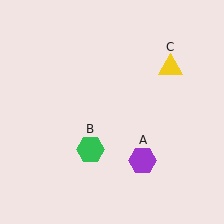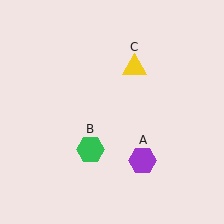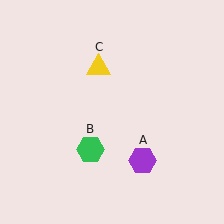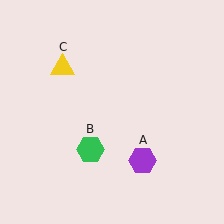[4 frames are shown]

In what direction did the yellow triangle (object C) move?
The yellow triangle (object C) moved left.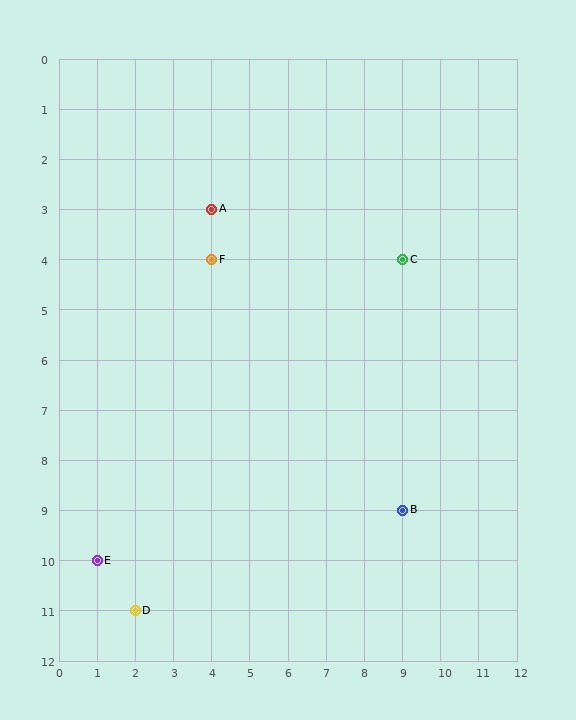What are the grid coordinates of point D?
Point D is at grid coordinates (2, 11).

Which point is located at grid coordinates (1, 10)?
Point E is at (1, 10).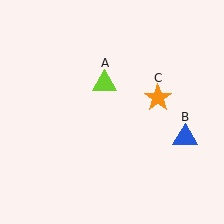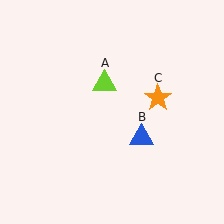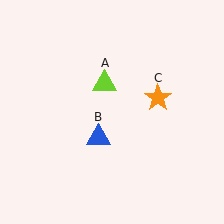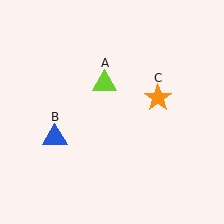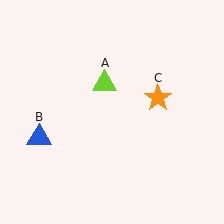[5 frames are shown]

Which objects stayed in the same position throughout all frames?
Lime triangle (object A) and orange star (object C) remained stationary.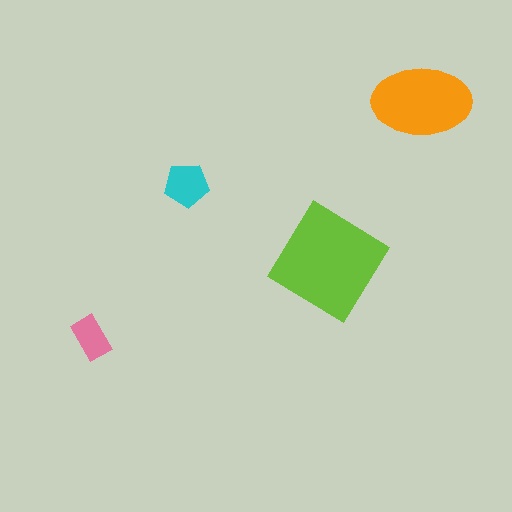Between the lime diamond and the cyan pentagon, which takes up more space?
The lime diamond.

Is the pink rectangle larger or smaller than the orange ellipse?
Smaller.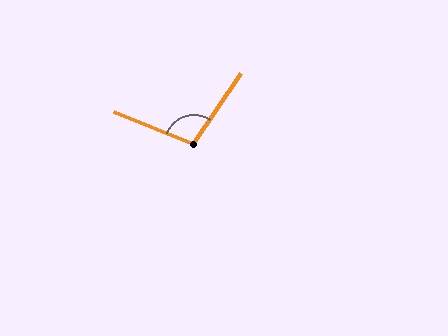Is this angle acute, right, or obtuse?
It is obtuse.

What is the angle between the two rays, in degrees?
Approximately 103 degrees.